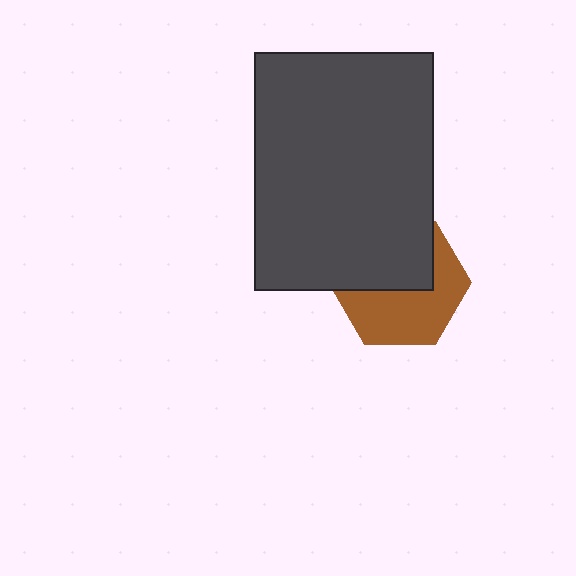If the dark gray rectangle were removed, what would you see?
You would see the complete brown hexagon.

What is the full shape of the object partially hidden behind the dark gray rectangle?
The partially hidden object is a brown hexagon.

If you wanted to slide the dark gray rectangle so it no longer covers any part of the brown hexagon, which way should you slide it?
Slide it up — that is the most direct way to separate the two shapes.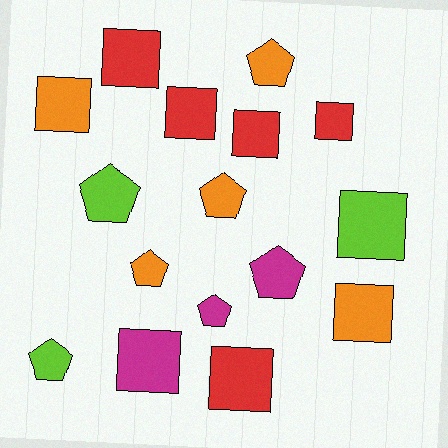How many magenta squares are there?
There is 1 magenta square.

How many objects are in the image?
There are 16 objects.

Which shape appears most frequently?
Square, with 9 objects.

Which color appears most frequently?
Orange, with 5 objects.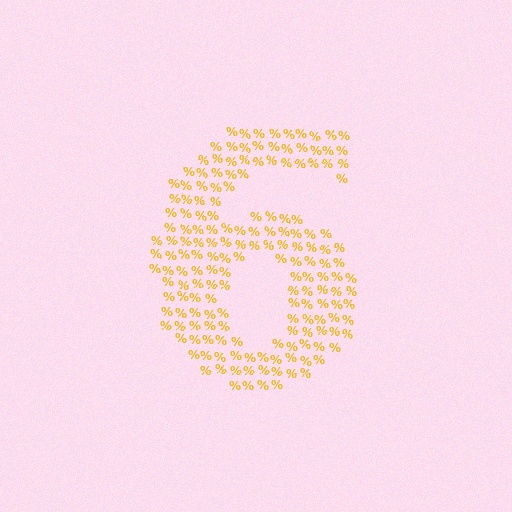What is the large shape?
The large shape is the digit 6.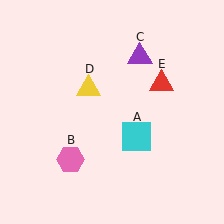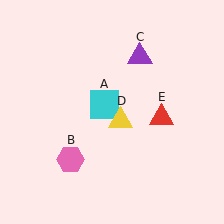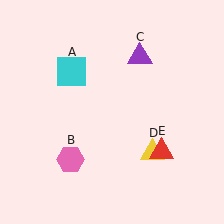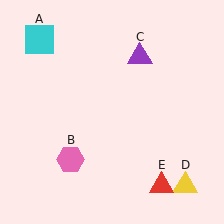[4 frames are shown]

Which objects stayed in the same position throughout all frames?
Pink hexagon (object B) and purple triangle (object C) remained stationary.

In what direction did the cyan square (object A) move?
The cyan square (object A) moved up and to the left.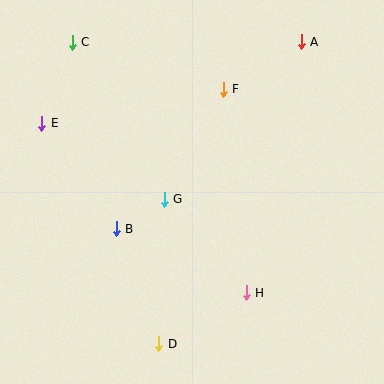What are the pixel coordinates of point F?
Point F is at (223, 89).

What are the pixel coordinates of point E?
Point E is at (42, 123).